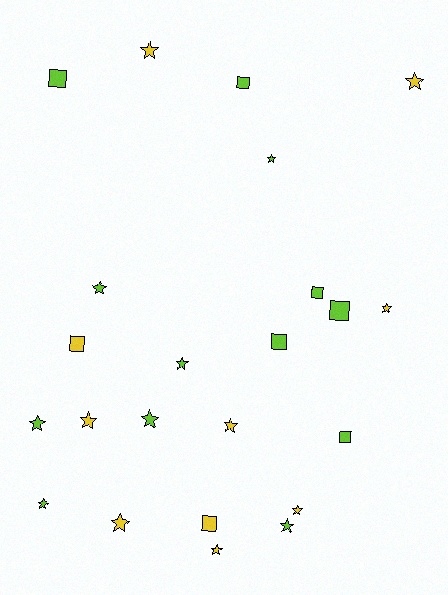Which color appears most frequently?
Lime, with 13 objects.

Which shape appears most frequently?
Star, with 15 objects.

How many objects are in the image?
There are 23 objects.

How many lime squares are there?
There are 6 lime squares.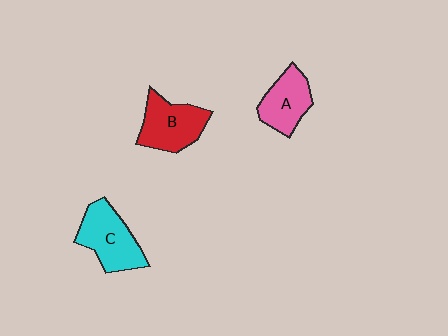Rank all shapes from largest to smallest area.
From largest to smallest: C (cyan), B (red), A (pink).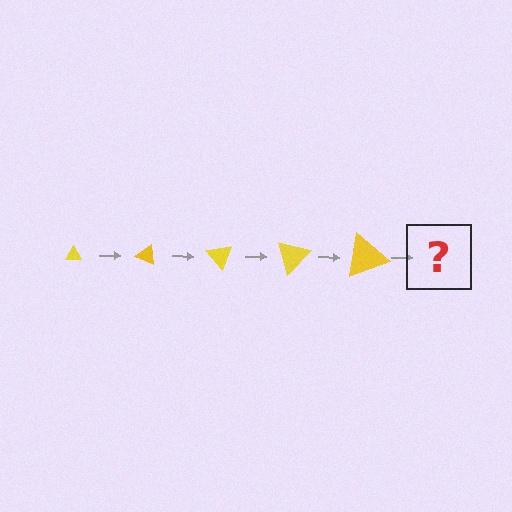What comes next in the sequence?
The next element should be a triangle, larger than the previous one and rotated 125 degrees from the start.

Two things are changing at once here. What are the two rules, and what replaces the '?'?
The two rules are that the triangle grows larger each step and it rotates 25 degrees each step. The '?' should be a triangle, larger than the previous one and rotated 125 degrees from the start.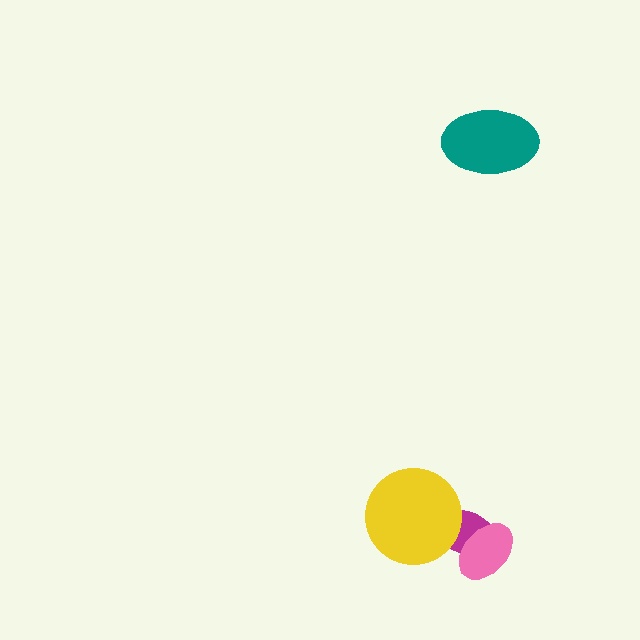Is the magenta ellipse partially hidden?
Yes, it is partially covered by another shape.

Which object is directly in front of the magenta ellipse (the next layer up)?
The pink ellipse is directly in front of the magenta ellipse.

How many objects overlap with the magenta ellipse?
2 objects overlap with the magenta ellipse.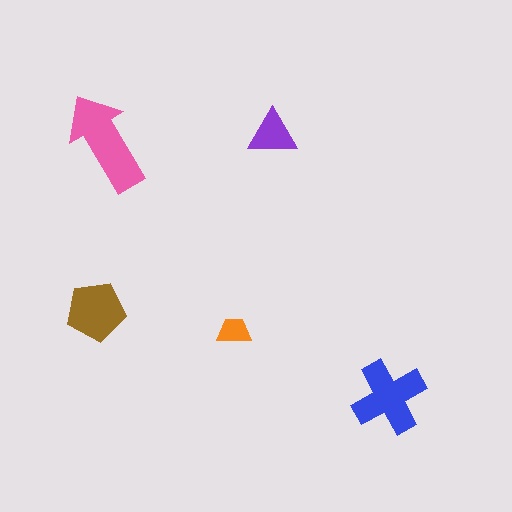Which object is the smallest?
The orange trapezoid.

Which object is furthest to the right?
The blue cross is rightmost.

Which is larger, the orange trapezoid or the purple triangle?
The purple triangle.